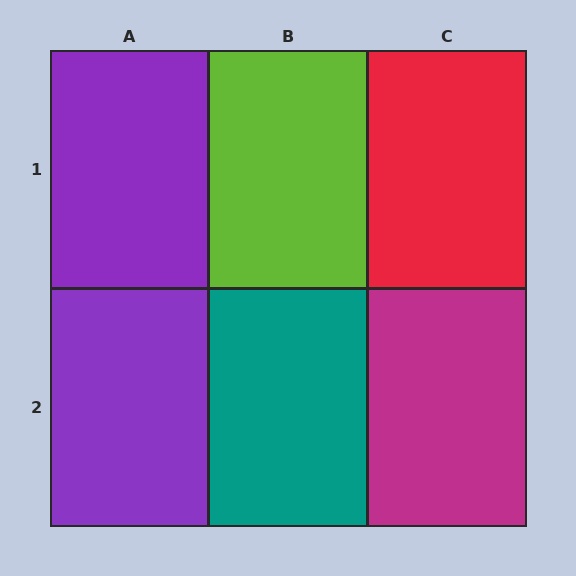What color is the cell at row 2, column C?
Magenta.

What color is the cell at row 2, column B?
Teal.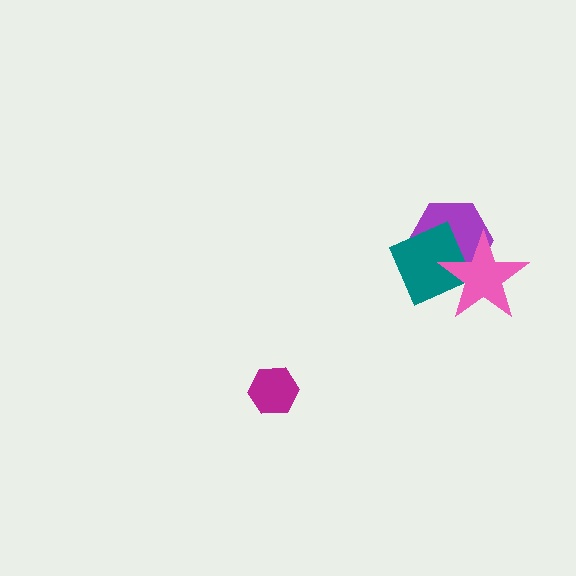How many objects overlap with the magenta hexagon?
0 objects overlap with the magenta hexagon.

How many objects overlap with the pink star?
2 objects overlap with the pink star.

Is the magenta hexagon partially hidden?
No, no other shape covers it.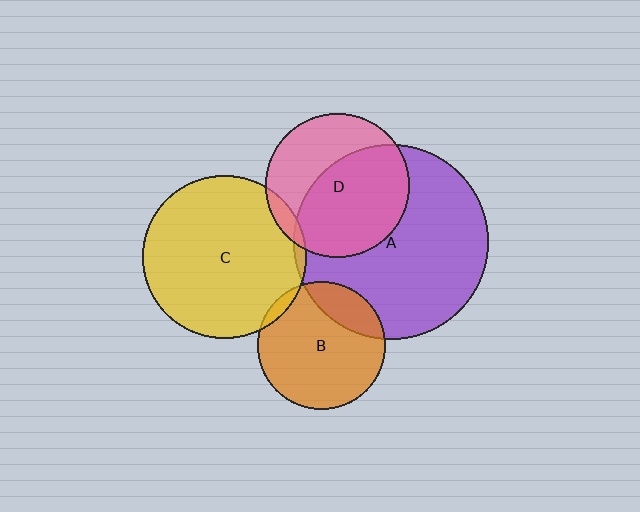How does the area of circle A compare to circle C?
Approximately 1.4 times.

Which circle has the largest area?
Circle A (purple).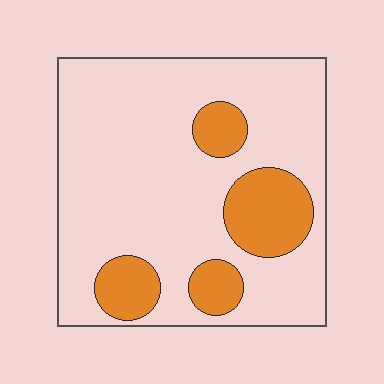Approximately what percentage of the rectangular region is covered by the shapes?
Approximately 20%.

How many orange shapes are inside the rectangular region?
4.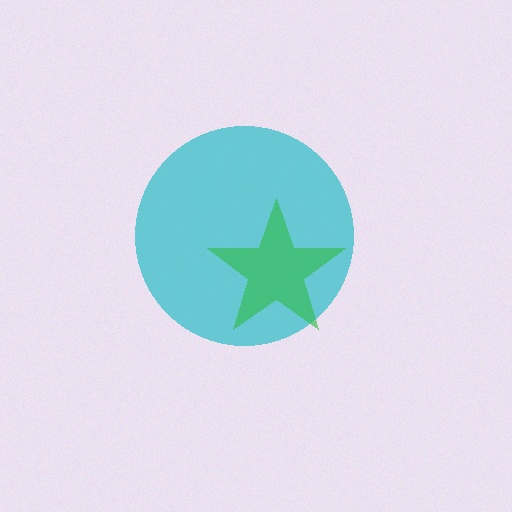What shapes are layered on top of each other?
The layered shapes are: a cyan circle, a green star.